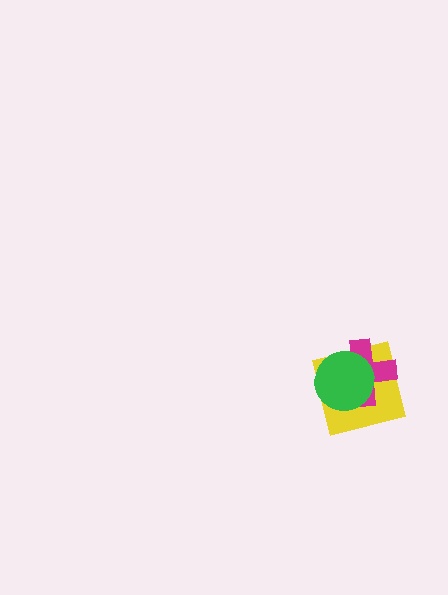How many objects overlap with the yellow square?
2 objects overlap with the yellow square.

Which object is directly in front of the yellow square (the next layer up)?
The magenta cross is directly in front of the yellow square.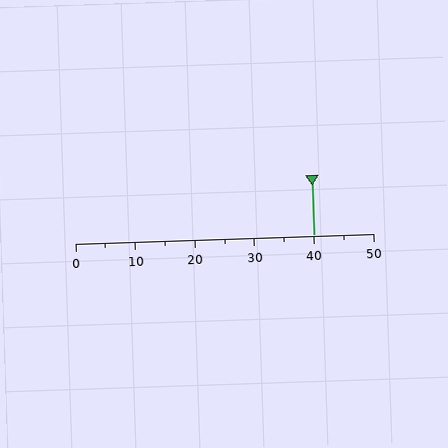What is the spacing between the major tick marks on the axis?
The major ticks are spaced 10 apart.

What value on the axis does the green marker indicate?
The marker indicates approximately 40.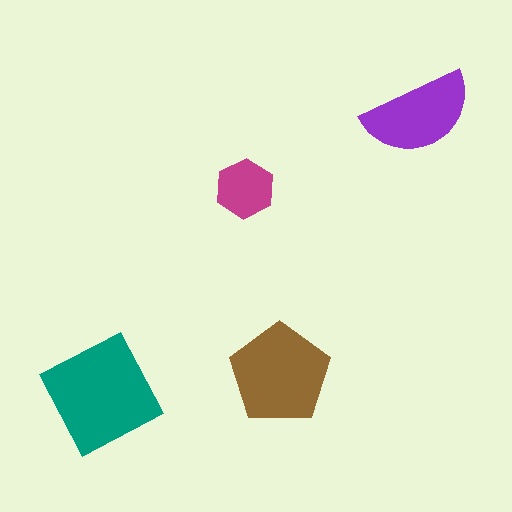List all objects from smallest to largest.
The magenta hexagon, the purple semicircle, the brown pentagon, the teal diamond.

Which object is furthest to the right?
The purple semicircle is rightmost.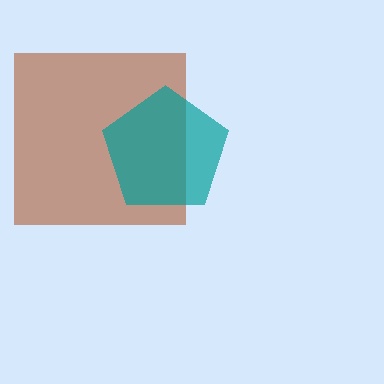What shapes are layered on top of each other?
The layered shapes are: a brown square, a teal pentagon.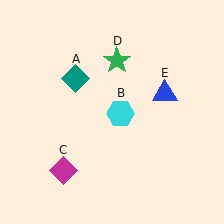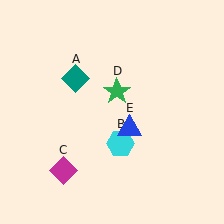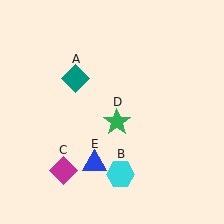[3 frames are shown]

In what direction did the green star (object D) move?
The green star (object D) moved down.